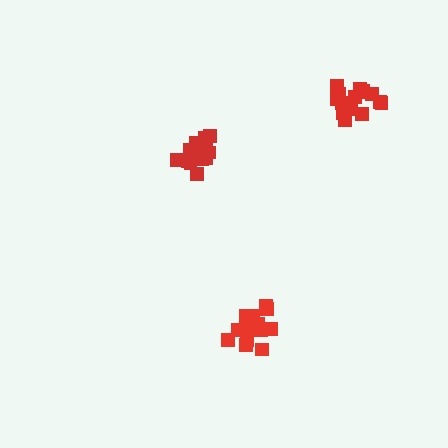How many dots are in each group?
Group 1: 17 dots, Group 2: 19 dots, Group 3: 13 dots (49 total).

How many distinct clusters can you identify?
There are 3 distinct clusters.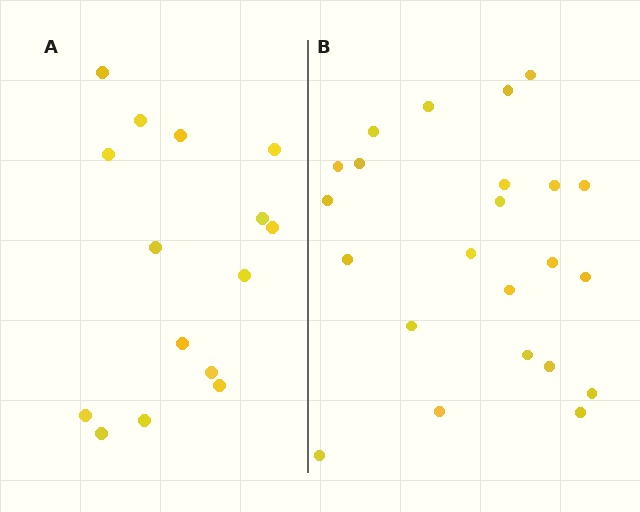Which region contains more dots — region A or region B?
Region B (the right region) has more dots.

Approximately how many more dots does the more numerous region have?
Region B has roughly 8 or so more dots than region A.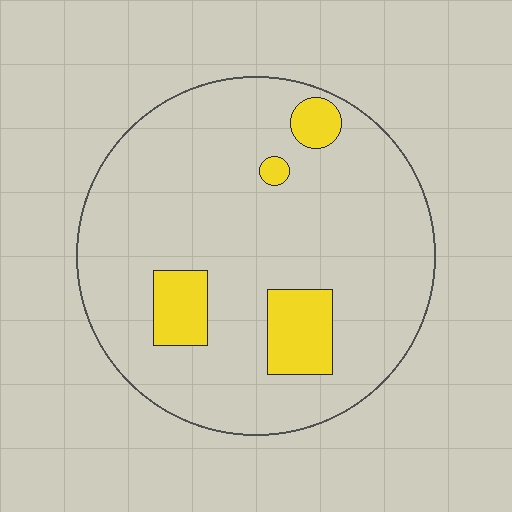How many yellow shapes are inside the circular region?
4.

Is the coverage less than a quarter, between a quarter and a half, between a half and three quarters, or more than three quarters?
Less than a quarter.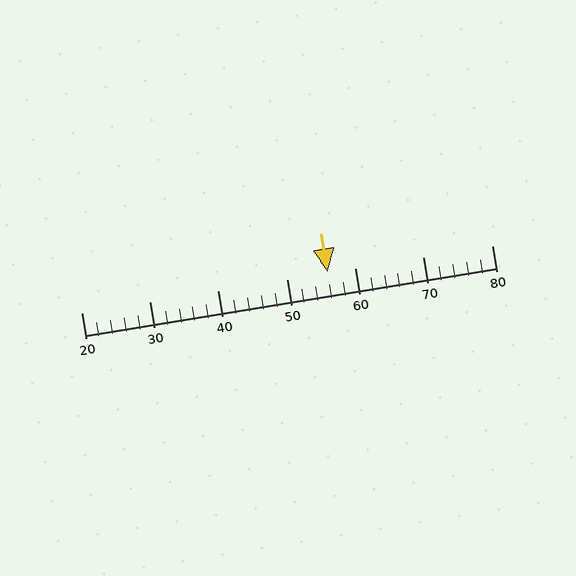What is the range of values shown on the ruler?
The ruler shows values from 20 to 80.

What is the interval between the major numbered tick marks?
The major tick marks are spaced 10 units apart.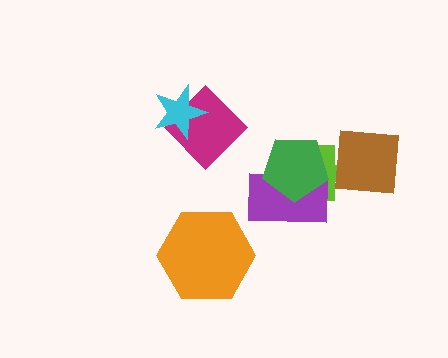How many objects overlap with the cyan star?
1 object overlaps with the cyan star.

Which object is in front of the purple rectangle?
The green pentagon is in front of the purple rectangle.